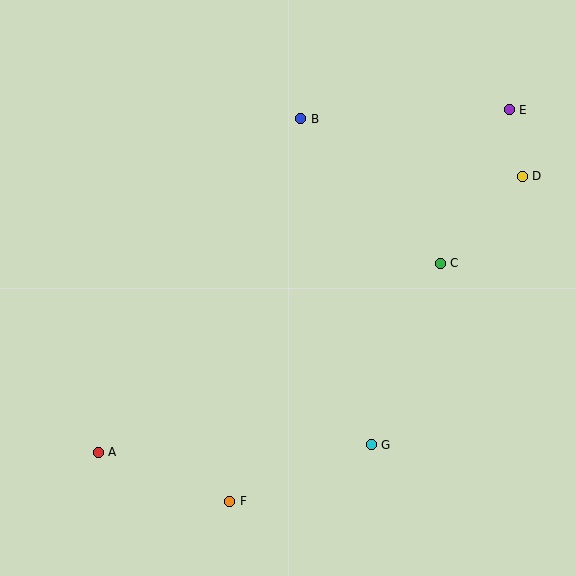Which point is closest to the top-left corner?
Point B is closest to the top-left corner.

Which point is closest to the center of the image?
Point C at (440, 263) is closest to the center.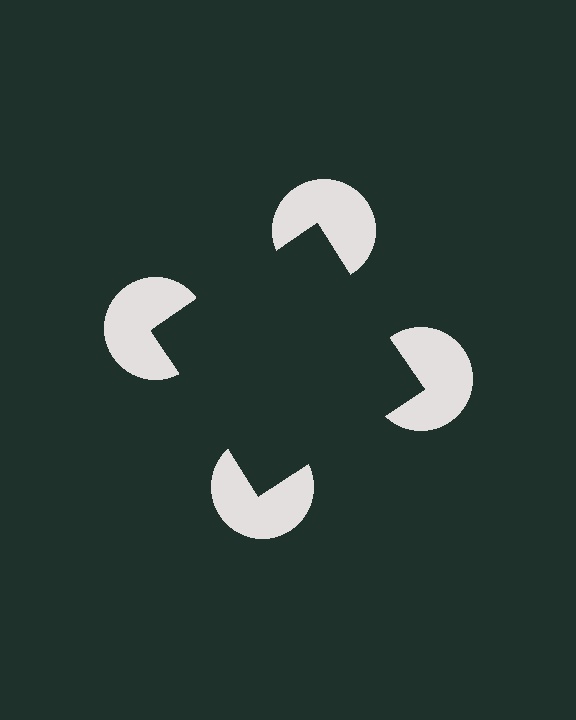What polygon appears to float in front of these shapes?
An illusory square — its edges are inferred from the aligned wedge cuts in the pac-man discs, not physically drawn.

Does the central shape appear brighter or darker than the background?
It typically appears slightly darker than the background, even though no actual brightness change is drawn.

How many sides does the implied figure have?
4 sides.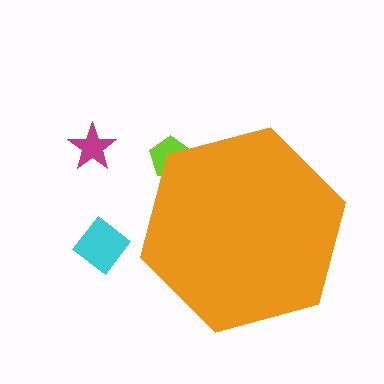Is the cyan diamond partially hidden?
No, the cyan diamond is fully visible.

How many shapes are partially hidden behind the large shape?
1 shape is partially hidden.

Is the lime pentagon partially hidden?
Yes, the lime pentagon is partially hidden behind the orange hexagon.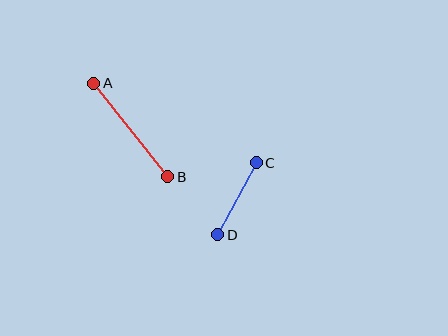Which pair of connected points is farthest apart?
Points A and B are farthest apart.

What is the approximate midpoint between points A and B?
The midpoint is at approximately (131, 130) pixels.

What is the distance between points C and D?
The distance is approximately 81 pixels.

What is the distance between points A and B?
The distance is approximately 119 pixels.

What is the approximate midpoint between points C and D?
The midpoint is at approximately (237, 199) pixels.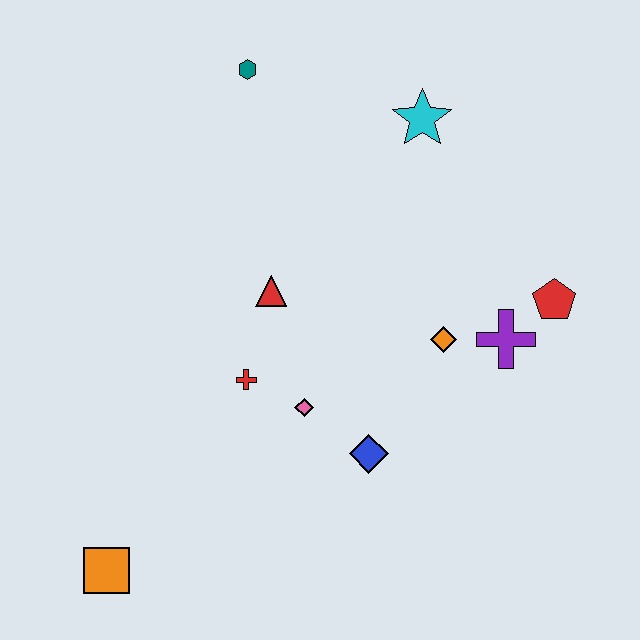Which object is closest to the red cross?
The pink diamond is closest to the red cross.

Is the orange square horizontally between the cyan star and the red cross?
No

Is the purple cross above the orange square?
Yes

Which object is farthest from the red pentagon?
The orange square is farthest from the red pentagon.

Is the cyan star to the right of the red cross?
Yes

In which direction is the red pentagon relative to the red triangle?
The red pentagon is to the right of the red triangle.